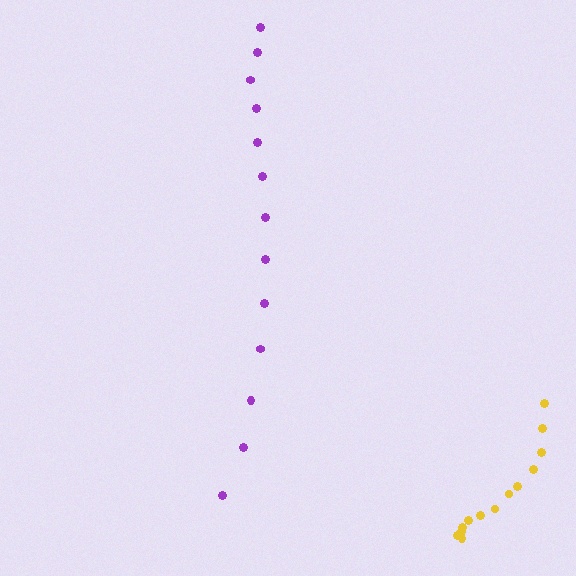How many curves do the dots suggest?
There are 2 distinct paths.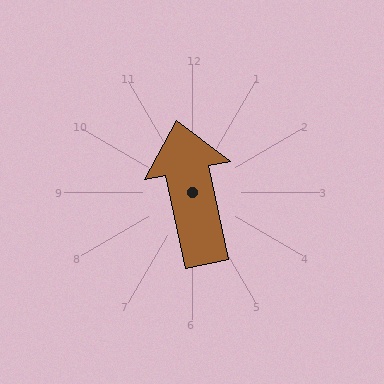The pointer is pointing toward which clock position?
Roughly 12 o'clock.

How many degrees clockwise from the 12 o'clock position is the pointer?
Approximately 348 degrees.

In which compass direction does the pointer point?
North.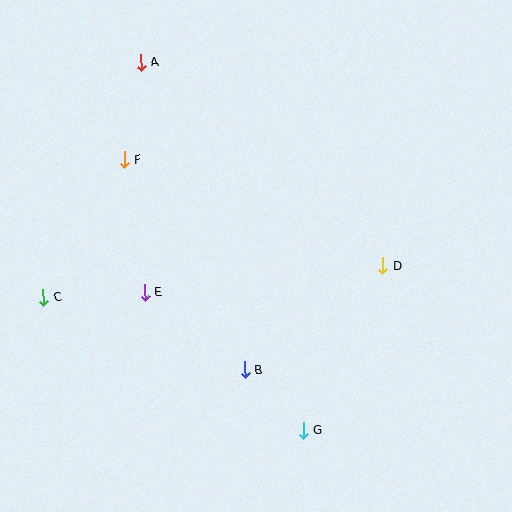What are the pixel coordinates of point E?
Point E is at (145, 293).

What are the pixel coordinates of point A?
Point A is at (141, 63).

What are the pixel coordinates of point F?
Point F is at (124, 160).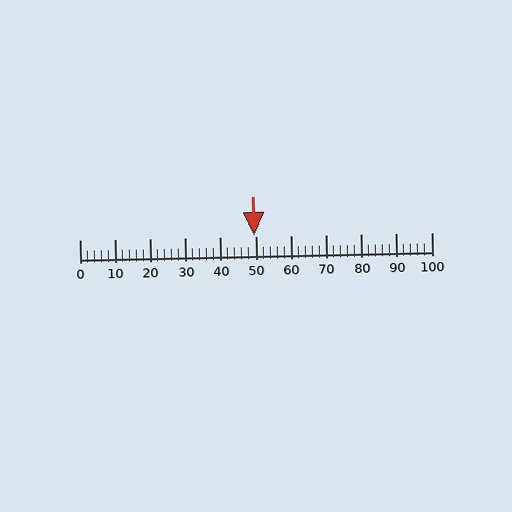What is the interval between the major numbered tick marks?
The major tick marks are spaced 10 units apart.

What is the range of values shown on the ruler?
The ruler shows values from 0 to 100.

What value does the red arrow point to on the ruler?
The red arrow points to approximately 50.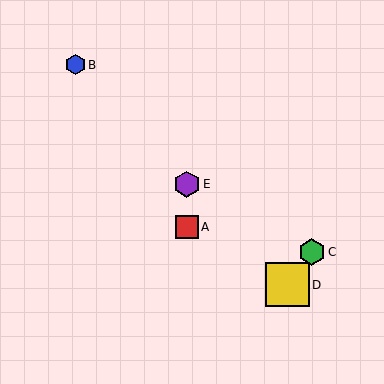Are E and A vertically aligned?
Yes, both are at x≈187.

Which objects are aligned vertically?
Objects A, E are aligned vertically.